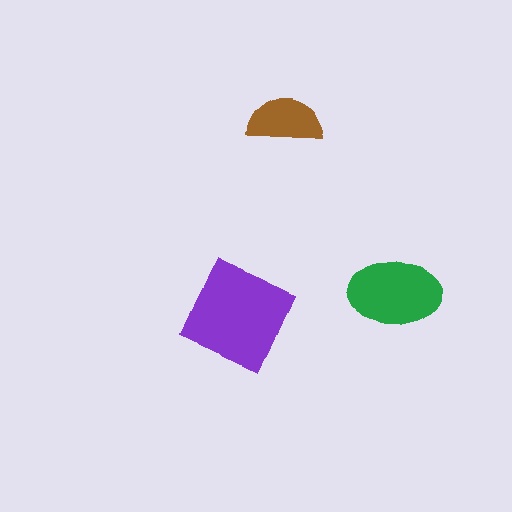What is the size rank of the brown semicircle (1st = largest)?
3rd.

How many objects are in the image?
There are 3 objects in the image.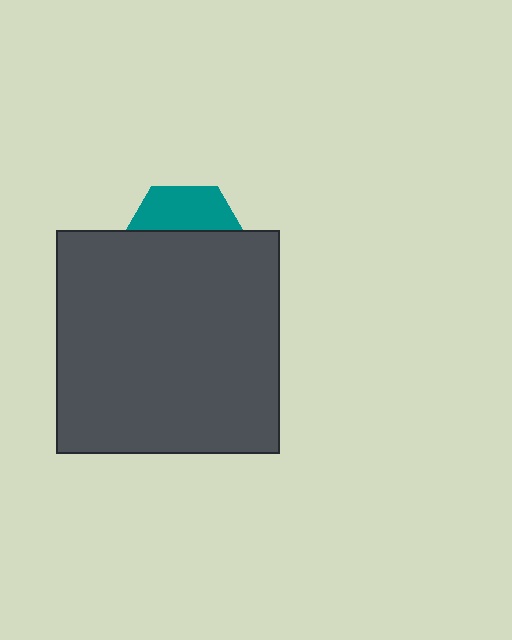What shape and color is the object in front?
The object in front is a dark gray square.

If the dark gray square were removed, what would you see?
You would see the complete teal hexagon.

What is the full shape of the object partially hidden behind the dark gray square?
The partially hidden object is a teal hexagon.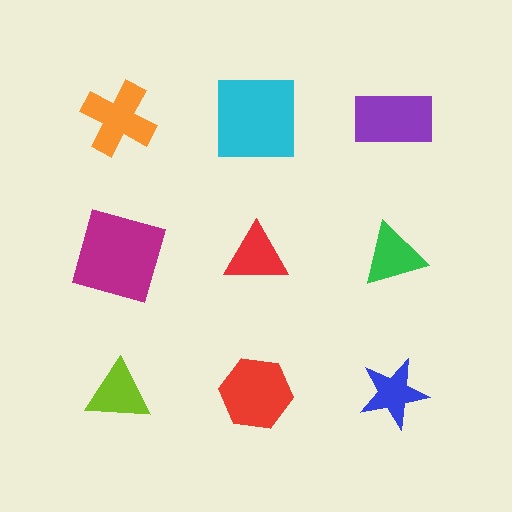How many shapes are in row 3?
3 shapes.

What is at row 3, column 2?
A red hexagon.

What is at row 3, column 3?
A blue star.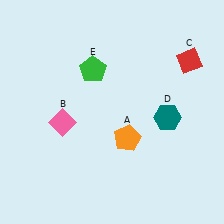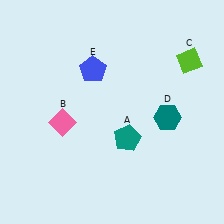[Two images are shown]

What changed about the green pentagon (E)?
In Image 1, E is green. In Image 2, it changed to blue.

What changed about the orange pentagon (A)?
In Image 1, A is orange. In Image 2, it changed to teal.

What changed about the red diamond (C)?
In Image 1, C is red. In Image 2, it changed to lime.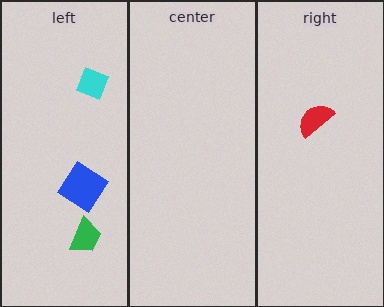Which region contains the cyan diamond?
The left region.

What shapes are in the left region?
The cyan diamond, the green trapezoid, the blue diamond.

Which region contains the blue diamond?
The left region.